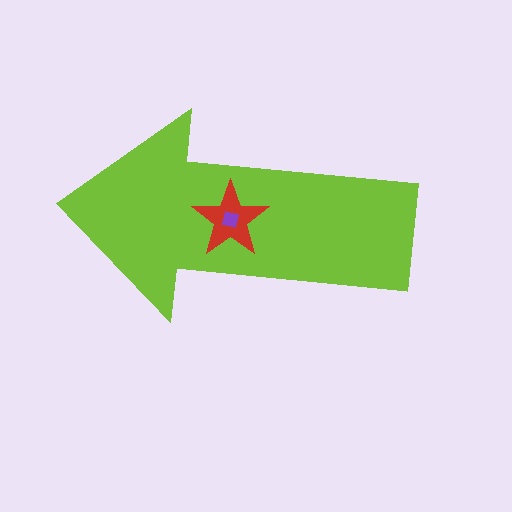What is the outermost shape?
The lime arrow.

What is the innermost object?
The purple square.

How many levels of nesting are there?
3.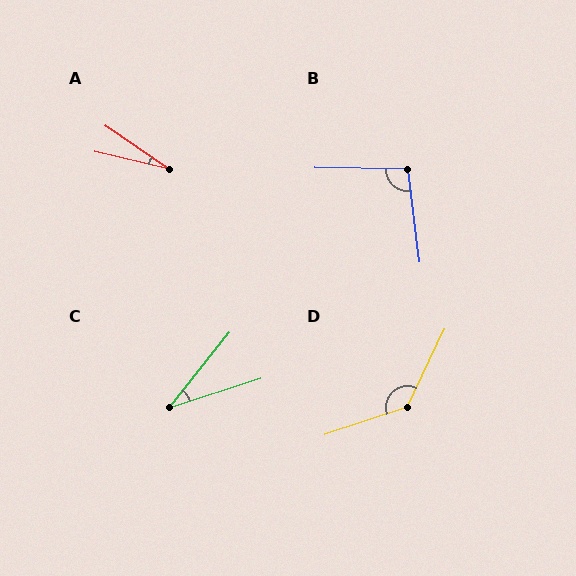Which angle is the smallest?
A, at approximately 21 degrees.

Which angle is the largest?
D, at approximately 134 degrees.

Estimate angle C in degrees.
Approximately 34 degrees.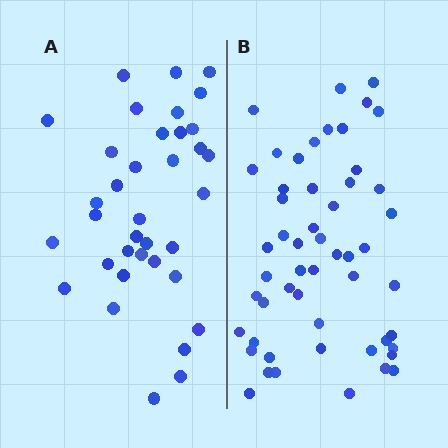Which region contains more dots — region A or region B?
Region B (the right region) has more dots.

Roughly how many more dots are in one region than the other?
Region B has approximately 15 more dots than region A.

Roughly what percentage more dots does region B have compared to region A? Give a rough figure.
About 45% more.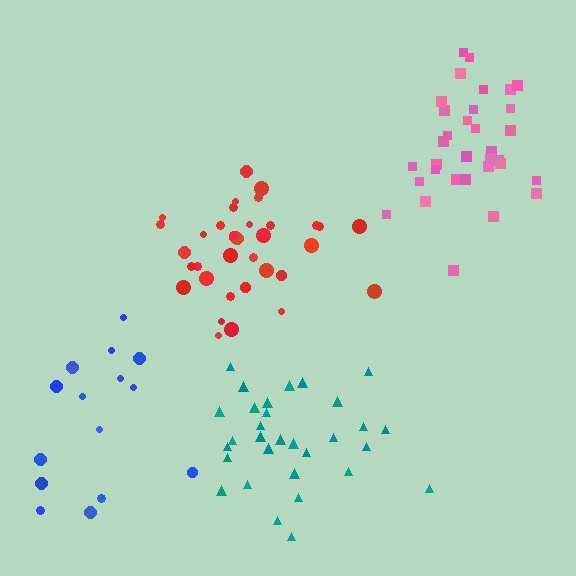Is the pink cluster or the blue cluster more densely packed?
Pink.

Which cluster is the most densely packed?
Pink.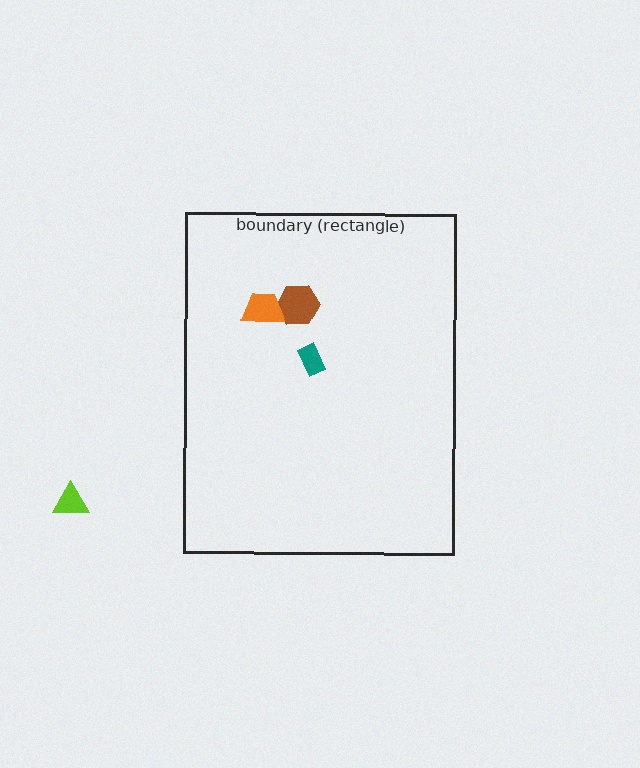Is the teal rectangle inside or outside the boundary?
Inside.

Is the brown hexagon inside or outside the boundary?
Inside.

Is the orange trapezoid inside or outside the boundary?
Inside.